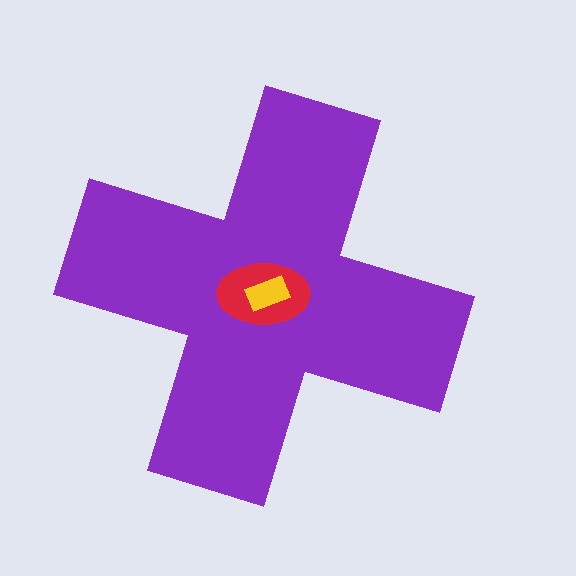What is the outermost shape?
The purple cross.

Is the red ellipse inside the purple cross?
Yes.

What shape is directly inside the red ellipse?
The yellow rectangle.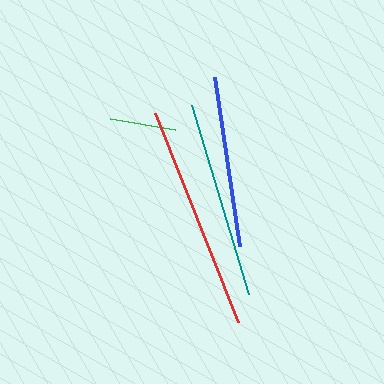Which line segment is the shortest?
The green line is the shortest at approximately 65 pixels.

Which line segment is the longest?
The red line is the longest at approximately 225 pixels.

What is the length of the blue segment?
The blue segment is approximately 171 pixels long.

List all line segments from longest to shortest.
From longest to shortest: red, teal, blue, green.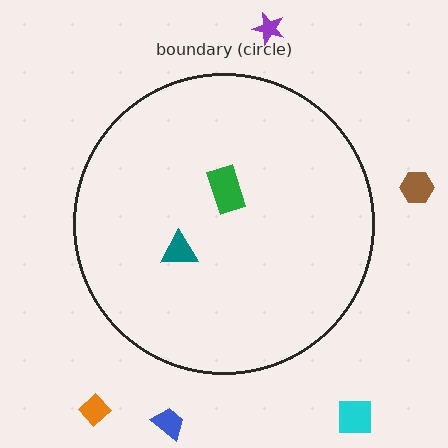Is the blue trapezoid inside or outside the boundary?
Outside.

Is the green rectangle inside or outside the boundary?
Inside.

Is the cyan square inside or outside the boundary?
Outside.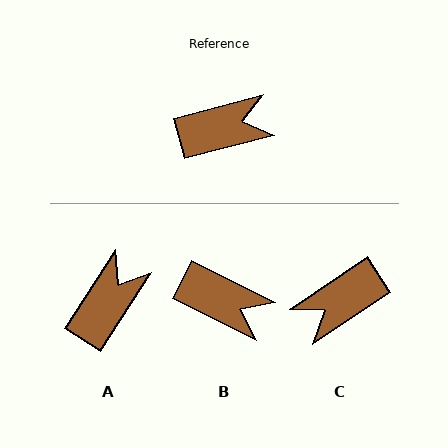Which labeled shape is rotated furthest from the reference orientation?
C, about 161 degrees away.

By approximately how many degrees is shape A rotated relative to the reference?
Approximately 42 degrees counter-clockwise.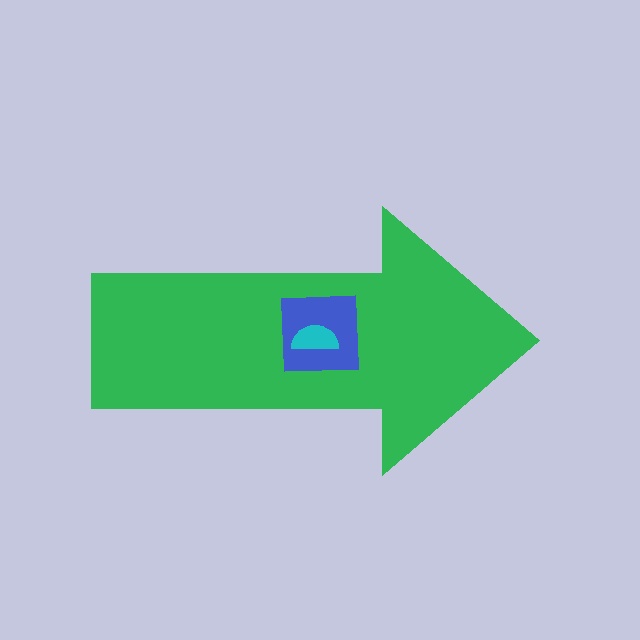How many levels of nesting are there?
3.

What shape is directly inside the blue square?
The cyan semicircle.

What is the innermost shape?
The cyan semicircle.